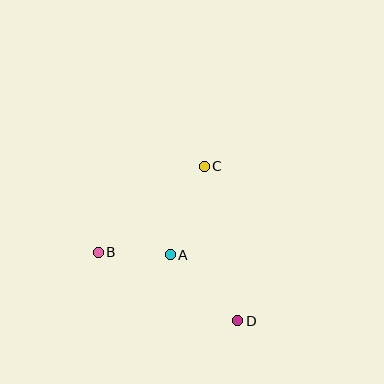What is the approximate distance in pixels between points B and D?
The distance between B and D is approximately 155 pixels.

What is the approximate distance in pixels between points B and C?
The distance between B and C is approximately 136 pixels.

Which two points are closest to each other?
Points A and B are closest to each other.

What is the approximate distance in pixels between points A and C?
The distance between A and C is approximately 95 pixels.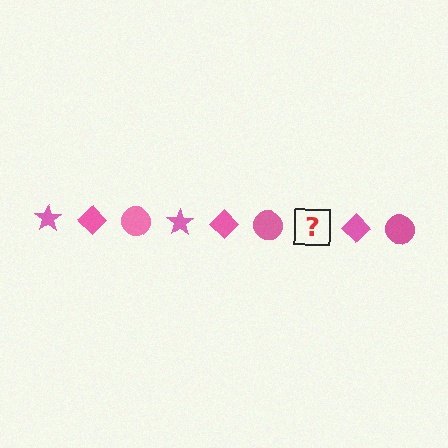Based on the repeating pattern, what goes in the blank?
The blank should be a pink star.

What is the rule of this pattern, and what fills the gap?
The rule is that the pattern cycles through star, diamond, circle shapes in pink. The gap should be filled with a pink star.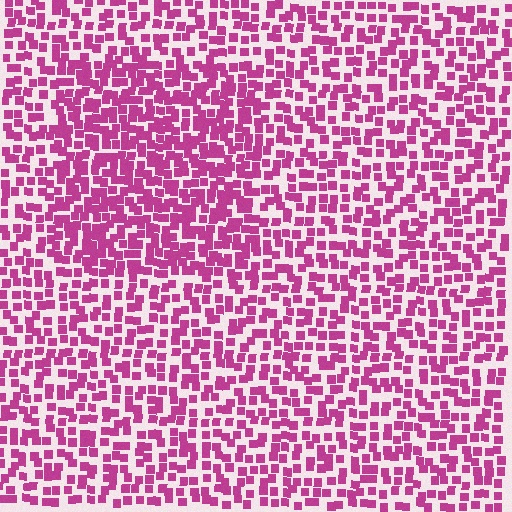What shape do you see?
I see a rectangle.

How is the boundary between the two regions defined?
The boundary is defined by a change in element density (approximately 1.6x ratio). All elements are the same color, size, and shape.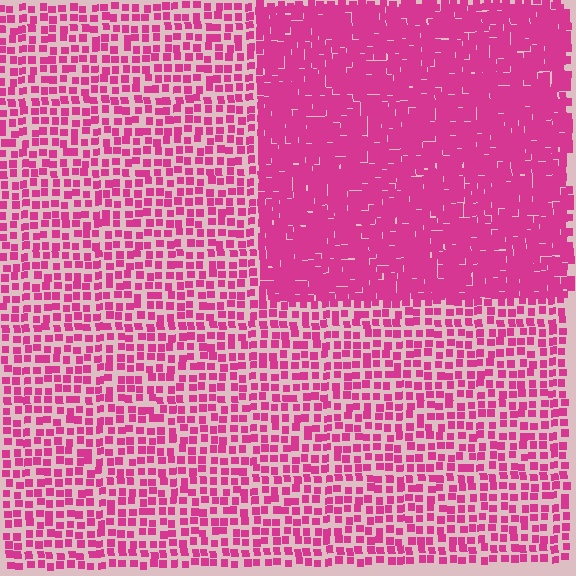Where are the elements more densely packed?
The elements are more densely packed inside the rectangle boundary.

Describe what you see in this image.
The image contains small magenta elements arranged at two different densities. A rectangle-shaped region is visible where the elements are more densely packed than the surrounding area.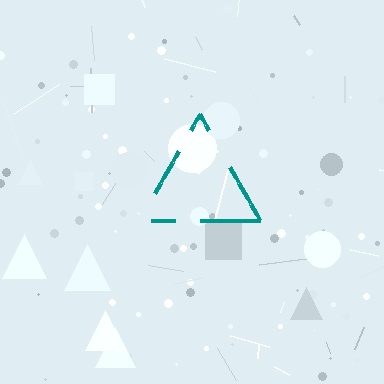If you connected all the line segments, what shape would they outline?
They would outline a triangle.